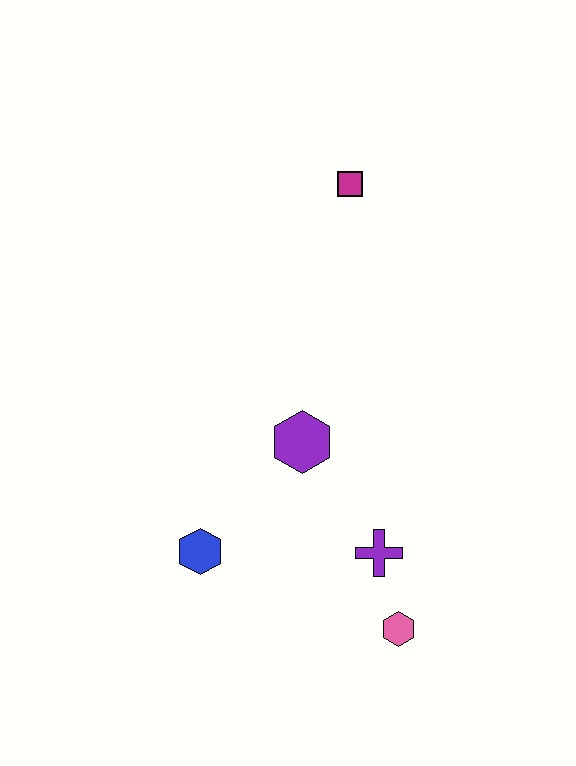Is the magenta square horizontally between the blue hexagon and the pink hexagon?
Yes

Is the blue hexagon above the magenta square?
No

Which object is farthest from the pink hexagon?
The magenta square is farthest from the pink hexagon.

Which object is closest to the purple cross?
The pink hexagon is closest to the purple cross.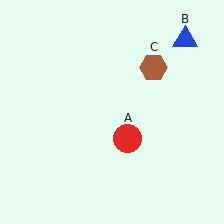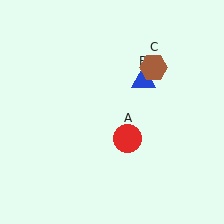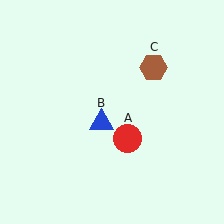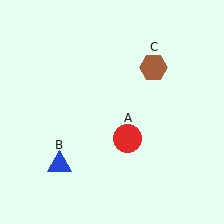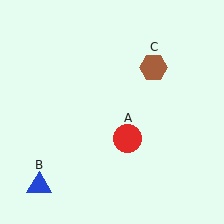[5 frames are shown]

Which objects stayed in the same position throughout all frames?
Red circle (object A) and brown hexagon (object C) remained stationary.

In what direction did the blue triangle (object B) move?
The blue triangle (object B) moved down and to the left.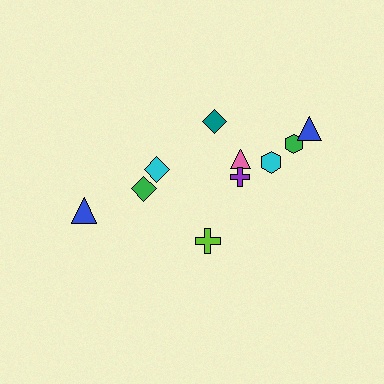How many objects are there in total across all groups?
There are 10 objects.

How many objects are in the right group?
There are 7 objects.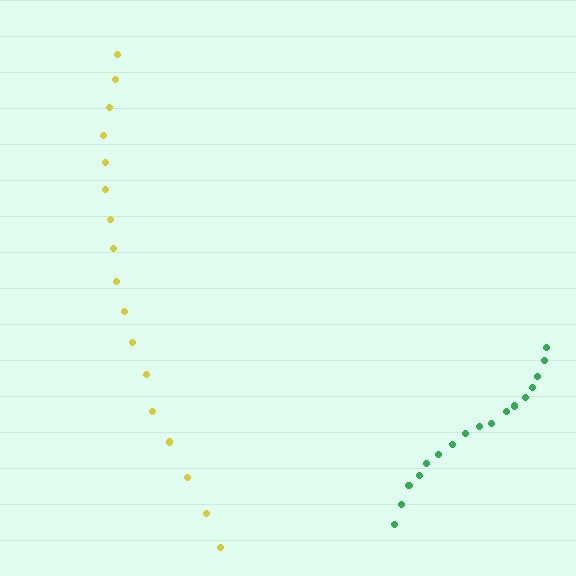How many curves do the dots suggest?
There are 2 distinct paths.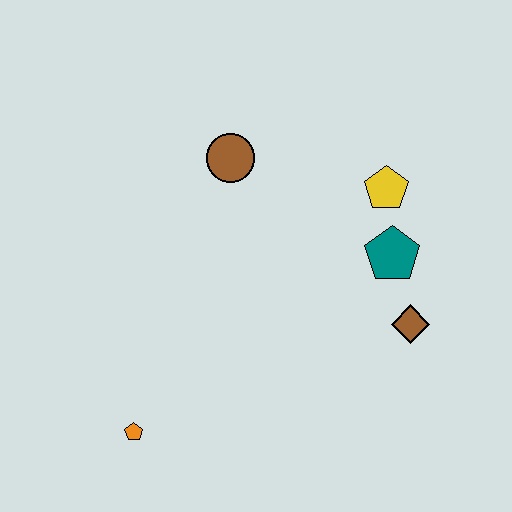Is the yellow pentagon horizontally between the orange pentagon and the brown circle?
No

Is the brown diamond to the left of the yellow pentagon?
No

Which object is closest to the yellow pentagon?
The teal pentagon is closest to the yellow pentagon.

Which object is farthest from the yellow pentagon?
The orange pentagon is farthest from the yellow pentagon.